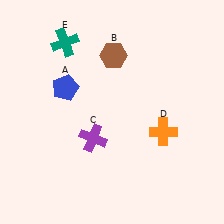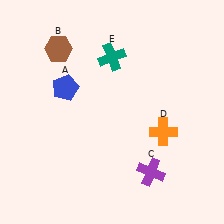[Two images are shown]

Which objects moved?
The objects that moved are: the brown hexagon (B), the purple cross (C), the teal cross (E).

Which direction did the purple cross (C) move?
The purple cross (C) moved right.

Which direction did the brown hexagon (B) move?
The brown hexagon (B) moved left.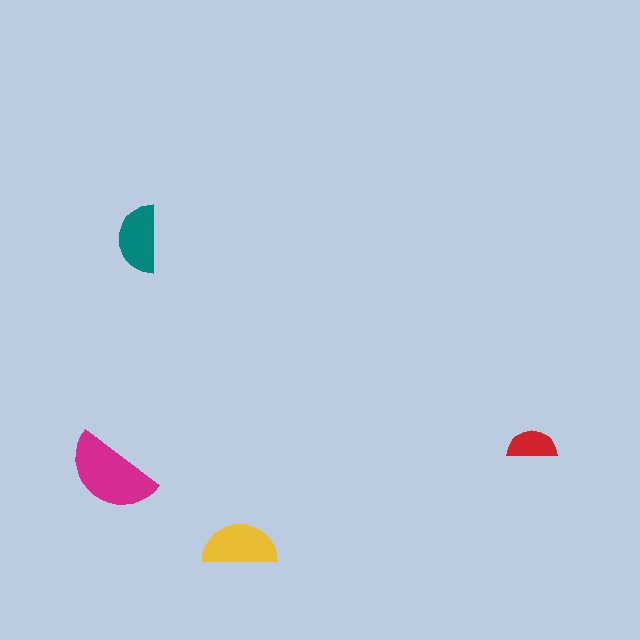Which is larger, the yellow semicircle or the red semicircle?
The yellow one.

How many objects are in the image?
There are 4 objects in the image.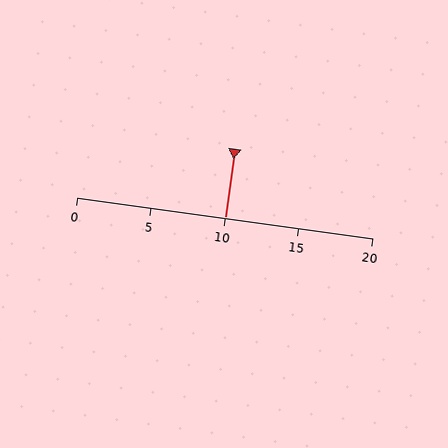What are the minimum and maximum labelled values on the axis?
The axis runs from 0 to 20.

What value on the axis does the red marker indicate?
The marker indicates approximately 10.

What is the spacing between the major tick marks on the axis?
The major ticks are spaced 5 apart.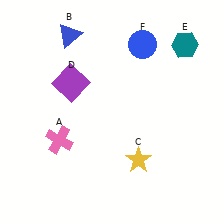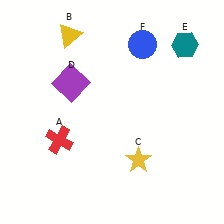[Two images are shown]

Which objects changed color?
A changed from pink to red. B changed from blue to yellow.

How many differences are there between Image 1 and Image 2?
There are 2 differences between the two images.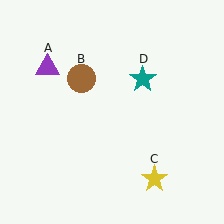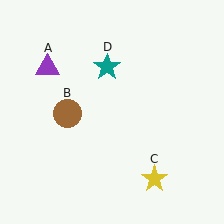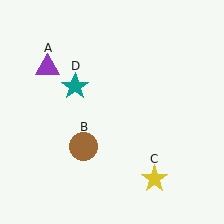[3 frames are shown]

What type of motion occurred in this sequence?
The brown circle (object B), teal star (object D) rotated counterclockwise around the center of the scene.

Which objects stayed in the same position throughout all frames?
Purple triangle (object A) and yellow star (object C) remained stationary.